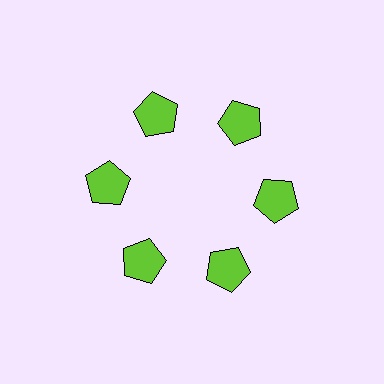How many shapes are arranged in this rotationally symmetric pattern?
There are 6 shapes, arranged in 6 groups of 1.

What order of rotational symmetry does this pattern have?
This pattern has 6-fold rotational symmetry.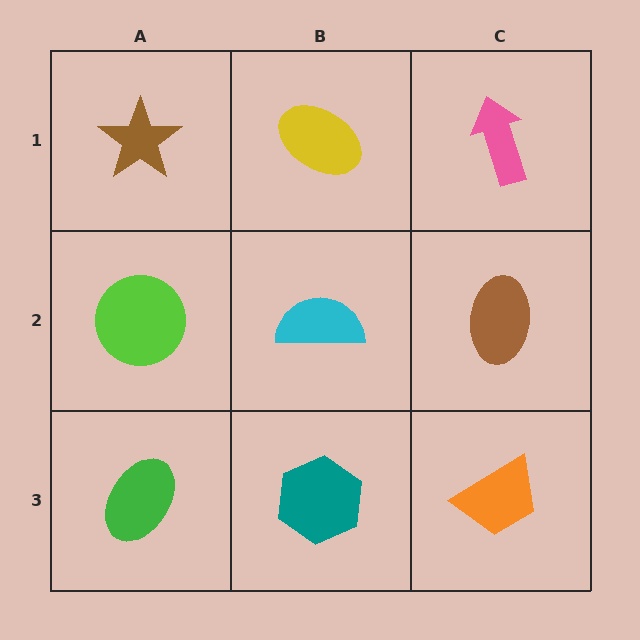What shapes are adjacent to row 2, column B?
A yellow ellipse (row 1, column B), a teal hexagon (row 3, column B), a lime circle (row 2, column A), a brown ellipse (row 2, column C).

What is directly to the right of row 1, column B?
A pink arrow.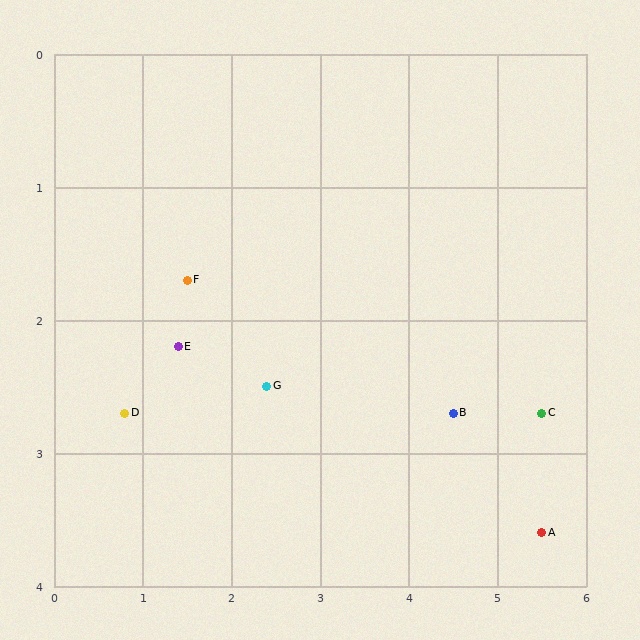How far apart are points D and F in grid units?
Points D and F are about 1.2 grid units apart.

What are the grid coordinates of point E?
Point E is at approximately (1.4, 2.2).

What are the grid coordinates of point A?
Point A is at approximately (5.5, 3.6).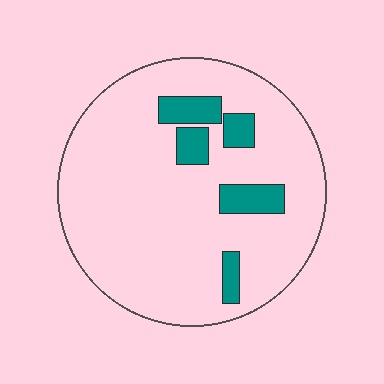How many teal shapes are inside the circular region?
5.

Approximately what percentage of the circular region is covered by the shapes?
Approximately 10%.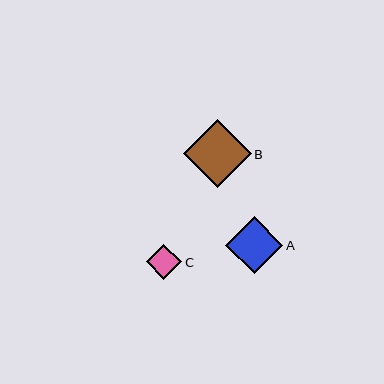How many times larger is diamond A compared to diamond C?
Diamond A is approximately 1.6 times the size of diamond C.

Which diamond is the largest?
Diamond B is the largest with a size of approximately 68 pixels.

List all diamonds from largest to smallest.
From largest to smallest: B, A, C.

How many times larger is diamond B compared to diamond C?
Diamond B is approximately 1.9 times the size of diamond C.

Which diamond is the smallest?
Diamond C is the smallest with a size of approximately 35 pixels.